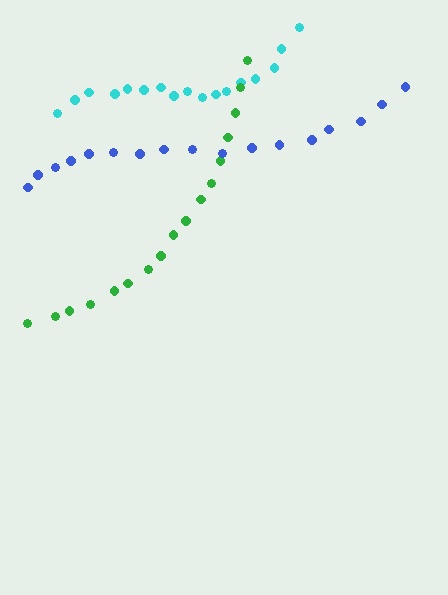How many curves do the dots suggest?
There are 3 distinct paths.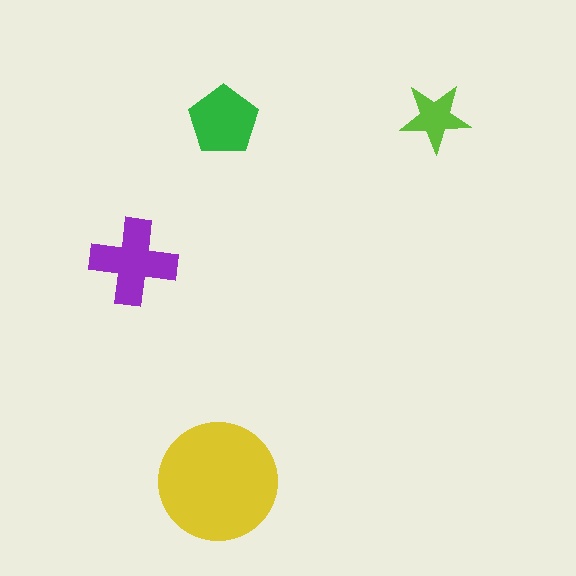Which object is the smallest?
The lime star.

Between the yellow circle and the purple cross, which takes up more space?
The yellow circle.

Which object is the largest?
The yellow circle.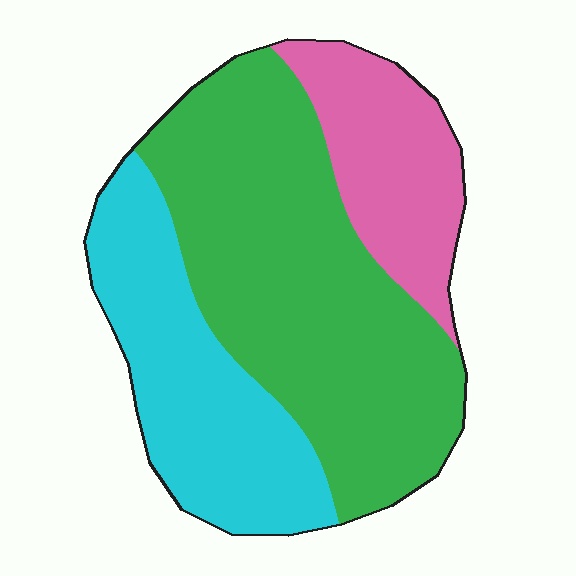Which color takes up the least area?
Pink, at roughly 20%.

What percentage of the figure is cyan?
Cyan covers around 30% of the figure.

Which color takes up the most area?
Green, at roughly 50%.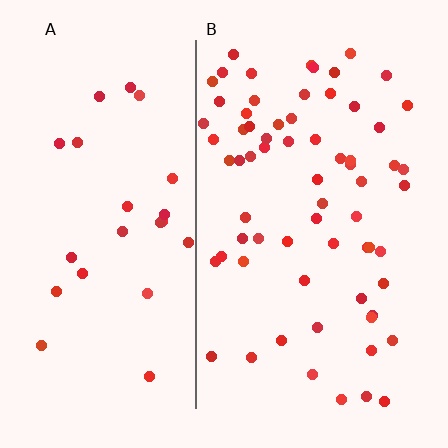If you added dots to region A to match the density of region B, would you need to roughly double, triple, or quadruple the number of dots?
Approximately triple.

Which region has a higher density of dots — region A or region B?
B (the right).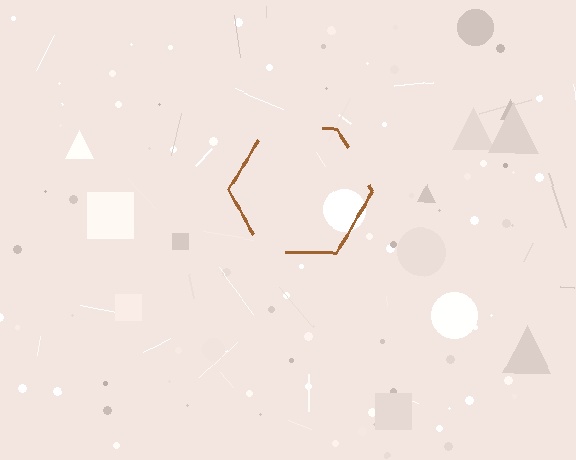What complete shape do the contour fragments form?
The contour fragments form a hexagon.